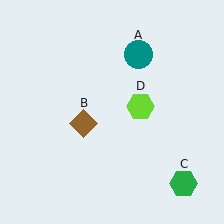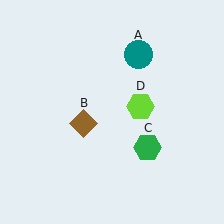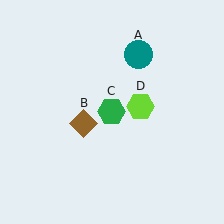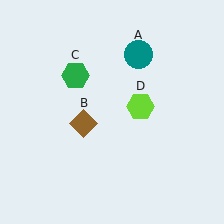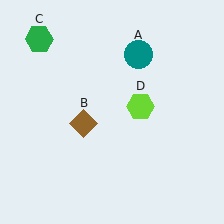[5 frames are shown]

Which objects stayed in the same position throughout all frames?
Teal circle (object A) and brown diamond (object B) and lime hexagon (object D) remained stationary.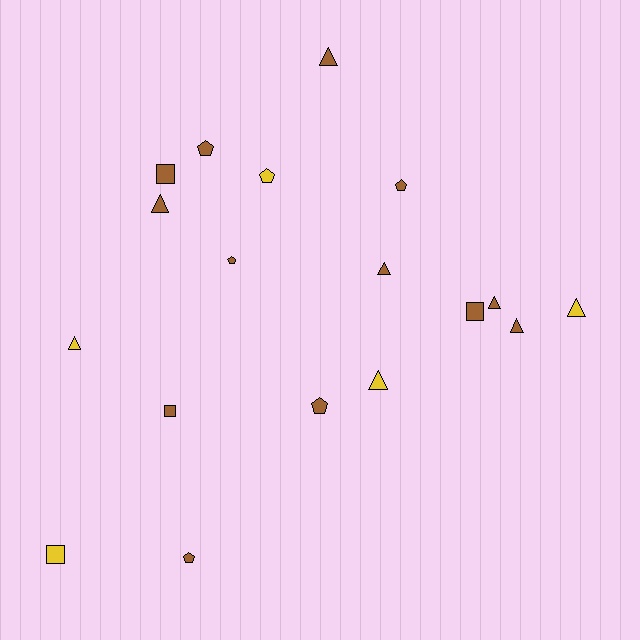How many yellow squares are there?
There is 1 yellow square.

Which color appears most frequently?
Brown, with 13 objects.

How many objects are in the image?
There are 18 objects.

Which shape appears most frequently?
Triangle, with 8 objects.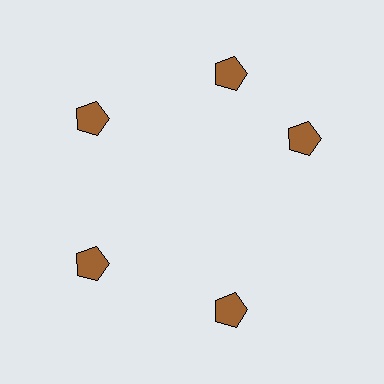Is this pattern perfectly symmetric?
No. The 5 brown pentagons are arranged in a ring, but one element near the 3 o'clock position is rotated out of alignment along the ring, breaking the 5-fold rotational symmetry.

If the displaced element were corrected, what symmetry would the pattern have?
It would have 5-fold rotational symmetry — the pattern would map onto itself every 72 degrees.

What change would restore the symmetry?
The symmetry would be restored by rotating it back into even spacing with its neighbors so that all 5 pentagons sit at equal angles and equal distance from the center.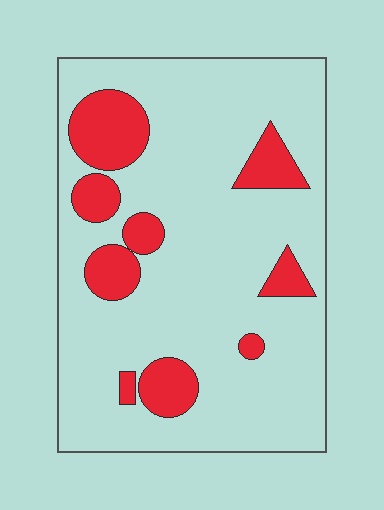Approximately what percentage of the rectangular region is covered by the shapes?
Approximately 20%.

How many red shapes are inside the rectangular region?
9.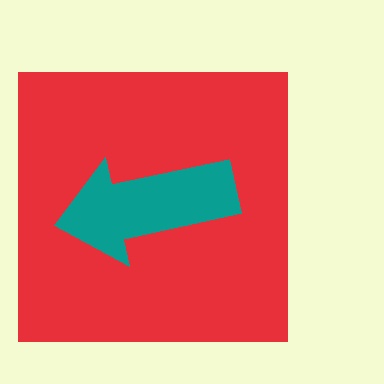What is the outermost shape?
The red square.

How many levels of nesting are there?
2.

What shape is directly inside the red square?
The teal arrow.